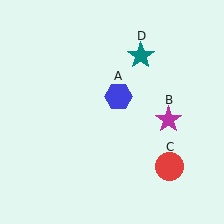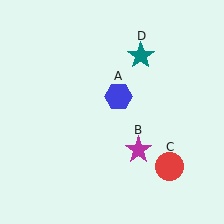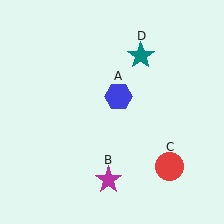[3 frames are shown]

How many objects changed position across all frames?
1 object changed position: magenta star (object B).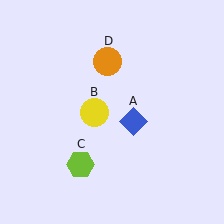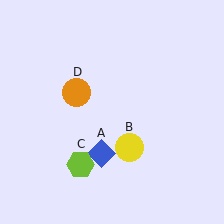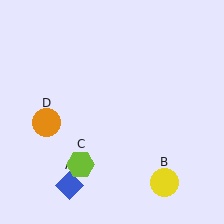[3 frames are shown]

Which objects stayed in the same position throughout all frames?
Lime hexagon (object C) remained stationary.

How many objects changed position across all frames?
3 objects changed position: blue diamond (object A), yellow circle (object B), orange circle (object D).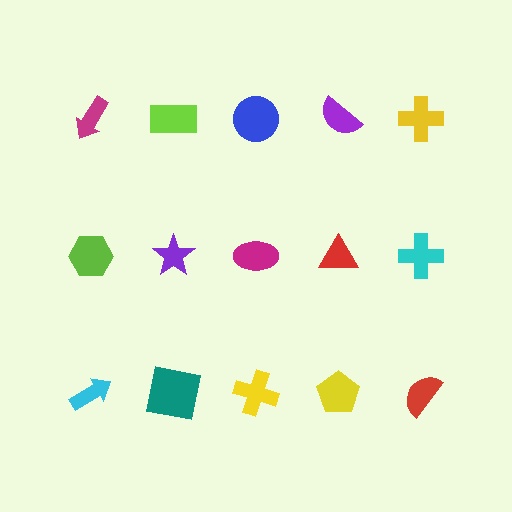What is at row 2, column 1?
A lime hexagon.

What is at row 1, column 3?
A blue circle.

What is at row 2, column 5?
A cyan cross.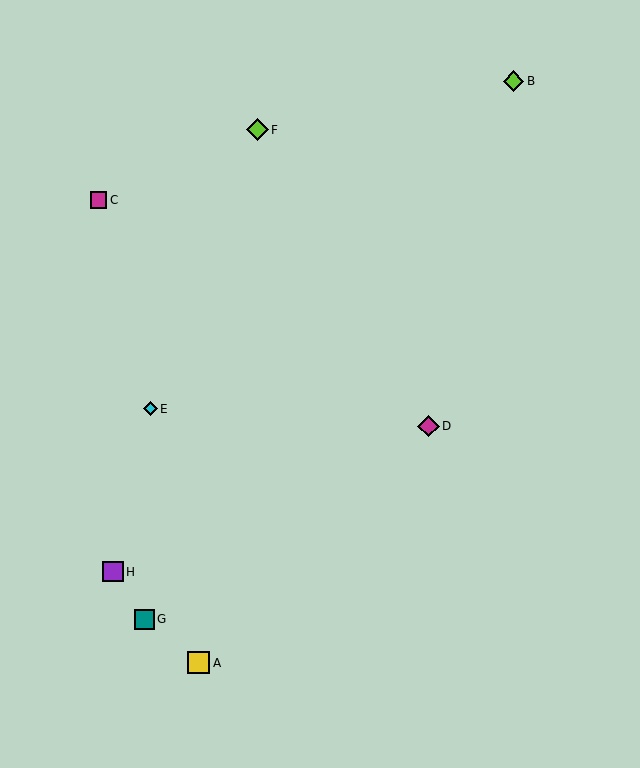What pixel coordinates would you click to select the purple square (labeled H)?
Click at (113, 572) to select the purple square H.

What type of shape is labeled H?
Shape H is a purple square.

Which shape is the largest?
The lime diamond (labeled F) is the largest.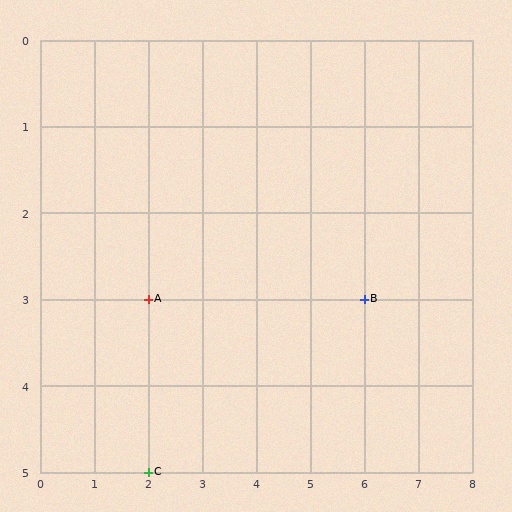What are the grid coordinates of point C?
Point C is at grid coordinates (2, 5).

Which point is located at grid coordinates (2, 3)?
Point A is at (2, 3).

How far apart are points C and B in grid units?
Points C and B are 4 columns and 2 rows apart (about 4.5 grid units diagonally).